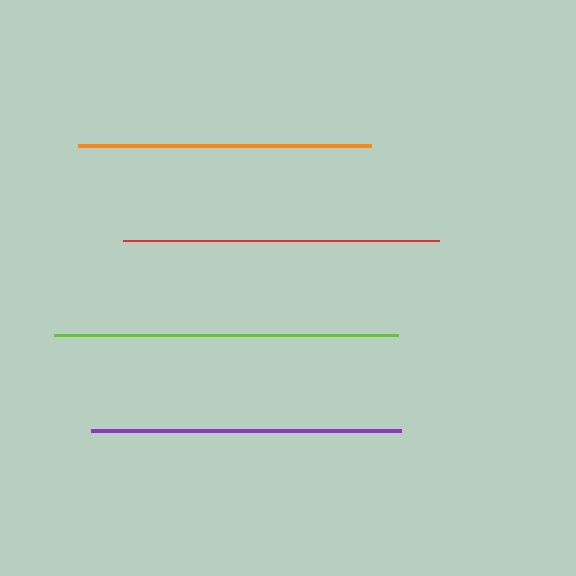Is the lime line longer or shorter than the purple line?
The lime line is longer than the purple line.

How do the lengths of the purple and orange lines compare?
The purple and orange lines are approximately the same length.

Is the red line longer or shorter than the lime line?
The lime line is longer than the red line.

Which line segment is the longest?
The lime line is the longest at approximately 344 pixels.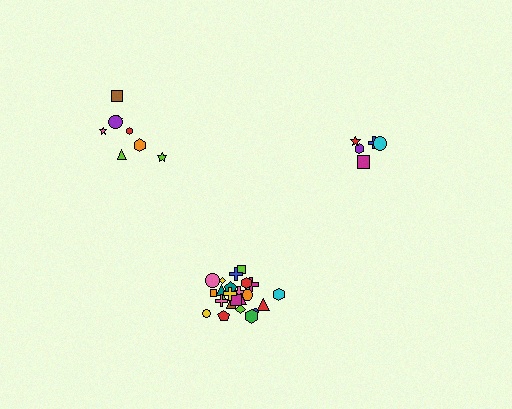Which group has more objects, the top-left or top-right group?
The top-left group.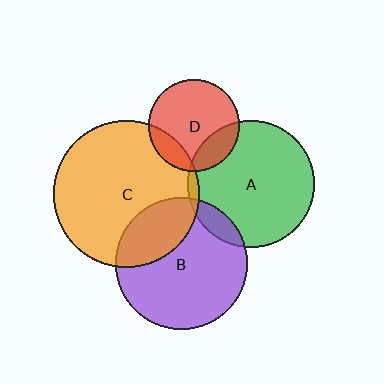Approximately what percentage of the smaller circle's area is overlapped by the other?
Approximately 20%.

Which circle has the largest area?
Circle C (orange).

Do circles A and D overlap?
Yes.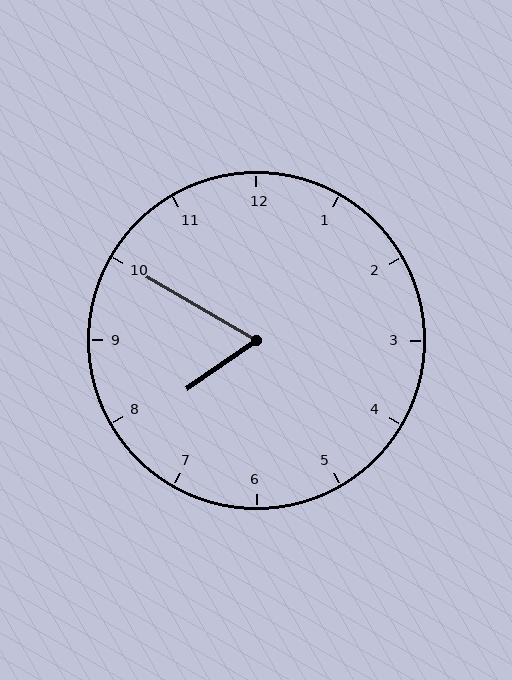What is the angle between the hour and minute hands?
Approximately 65 degrees.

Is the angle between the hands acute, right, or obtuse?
It is acute.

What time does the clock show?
7:50.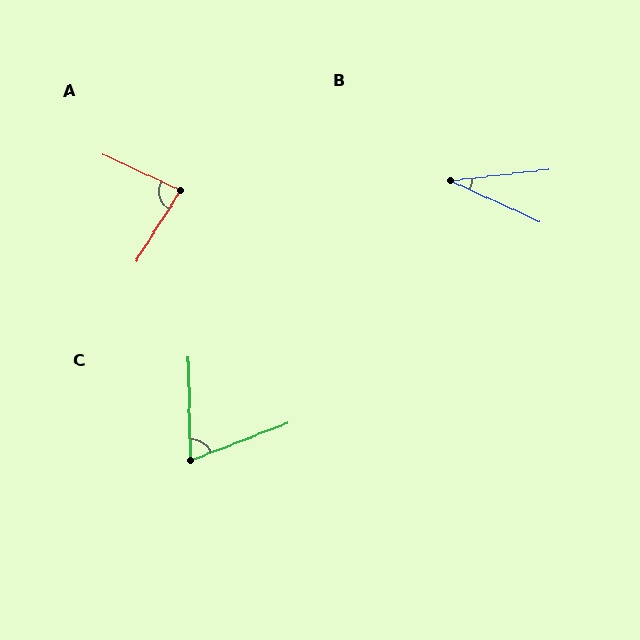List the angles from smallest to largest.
B (31°), C (70°), A (82°).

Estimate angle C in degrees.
Approximately 70 degrees.